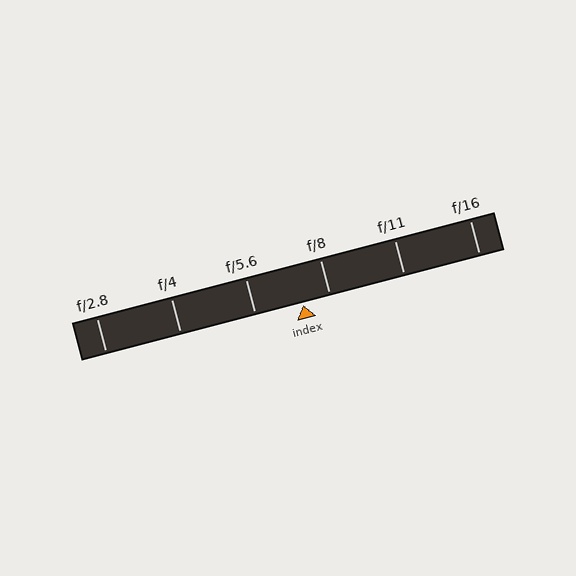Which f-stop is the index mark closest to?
The index mark is closest to f/8.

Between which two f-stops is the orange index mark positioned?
The index mark is between f/5.6 and f/8.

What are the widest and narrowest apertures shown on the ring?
The widest aperture shown is f/2.8 and the narrowest is f/16.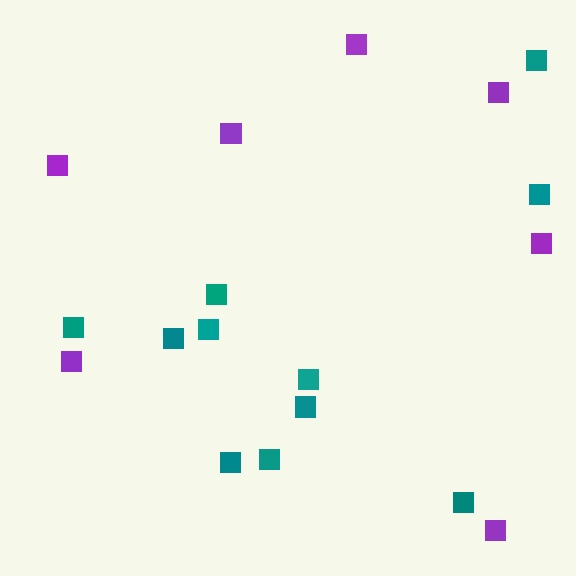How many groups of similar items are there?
There are 2 groups: one group of teal squares (11) and one group of purple squares (7).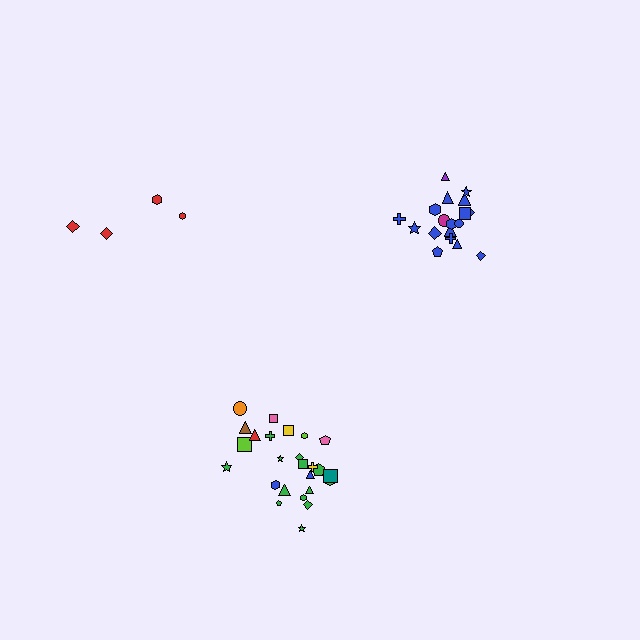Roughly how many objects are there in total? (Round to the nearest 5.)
Roughly 45 objects in total.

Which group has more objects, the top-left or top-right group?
The top-right group.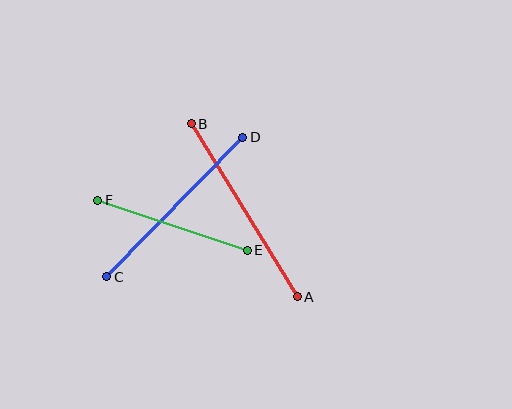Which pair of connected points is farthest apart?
Points A and B are farthest apart.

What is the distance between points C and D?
The distance is approximately 195 pixels.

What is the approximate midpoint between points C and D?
The midpoint is at approximately (175, 207) pixels.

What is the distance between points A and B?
The distance is approximately 203 pixels.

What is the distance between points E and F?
The distance is approximately 157 pixels.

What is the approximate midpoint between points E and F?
The midpoint is at approximately (173, 225) pixels.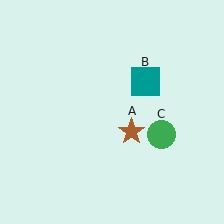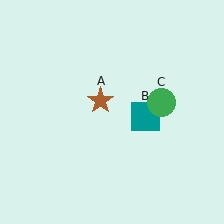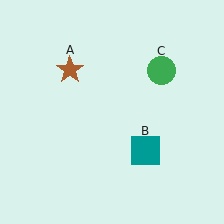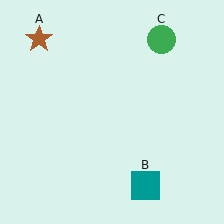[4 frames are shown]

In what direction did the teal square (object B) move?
The teal square (object B) moved down.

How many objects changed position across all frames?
3 objects changed position: brown star (object A), teal square (object B), green circle (object C).